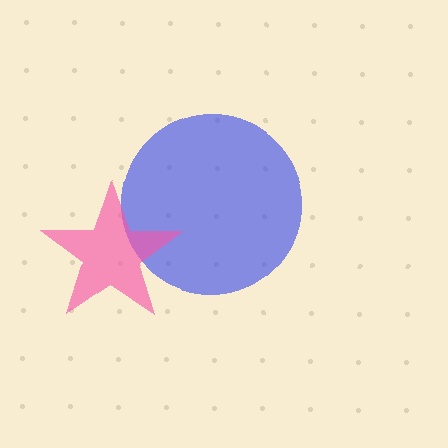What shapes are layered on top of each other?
The layered shapes are: a blue circle, a pink star.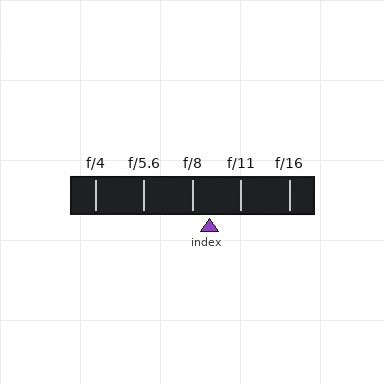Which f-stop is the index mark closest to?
The index mark is closest to f/8.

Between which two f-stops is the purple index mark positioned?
The index mark is between f/8 and f/11.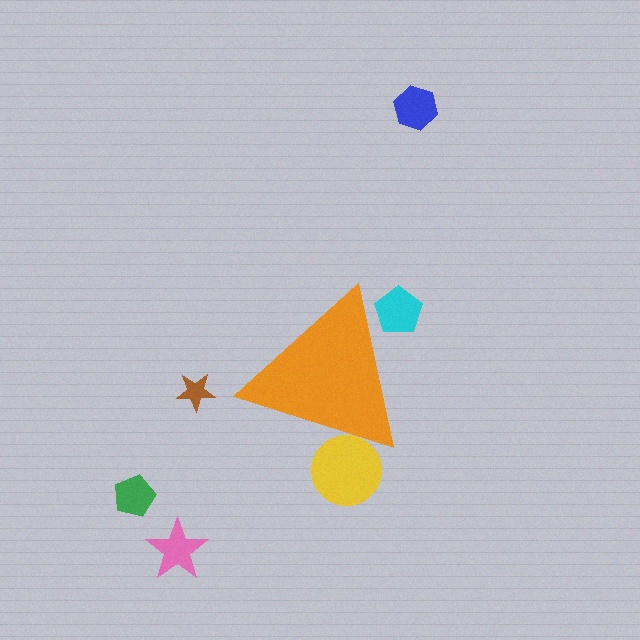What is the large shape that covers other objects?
An orange triangle.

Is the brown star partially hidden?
No, the brown star is fully visible.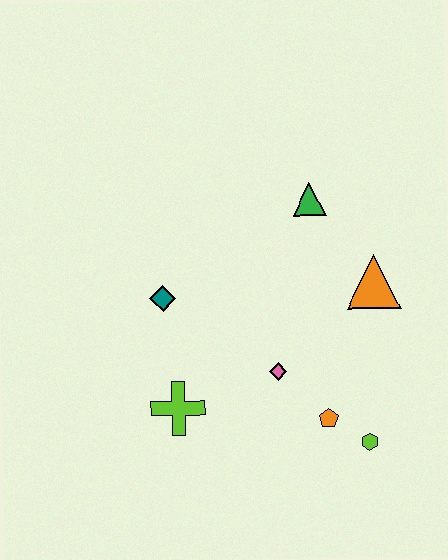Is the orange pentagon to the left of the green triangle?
No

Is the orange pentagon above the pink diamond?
No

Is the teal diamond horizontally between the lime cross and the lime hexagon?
No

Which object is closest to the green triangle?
The orange triangle is closest to the green triangle.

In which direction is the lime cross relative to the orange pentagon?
The lime cross is to the left of the orange pentagon.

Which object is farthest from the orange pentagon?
The green triangle is farthest from the orange pentagon.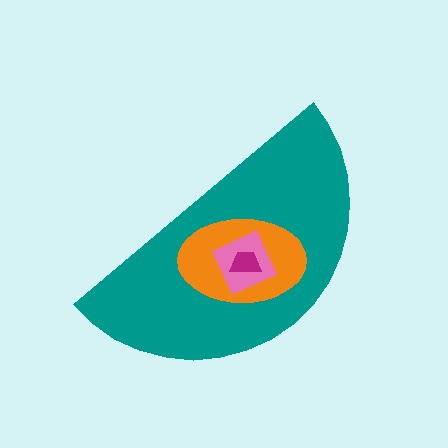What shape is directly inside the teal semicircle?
The orange ellipse.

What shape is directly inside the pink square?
The magenta trapezoid.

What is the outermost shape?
The teal semicircle.